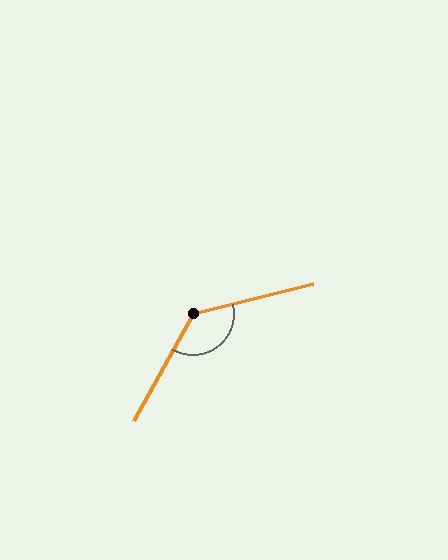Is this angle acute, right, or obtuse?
It is obtuse.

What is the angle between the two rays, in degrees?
Approximately 133 degrees.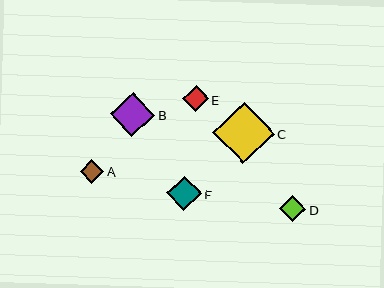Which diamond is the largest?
Diamond C is the largest with a size of approximately 61 pixels.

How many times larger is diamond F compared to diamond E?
Diamond F is approximately 1.3 times the size of diamond E.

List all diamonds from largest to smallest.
From largest to smallest: C, B, F, D, E, A.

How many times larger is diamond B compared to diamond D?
Diamond B is approximately 1.7 times the size of diamond D.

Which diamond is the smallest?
Diamond A is the smallest with a size of approximately 24 pixels.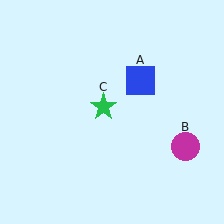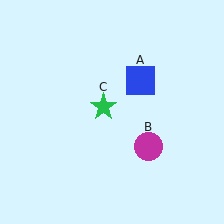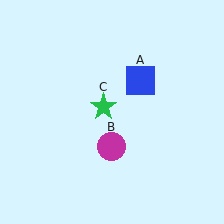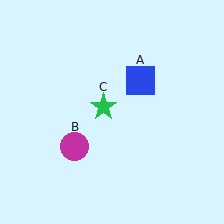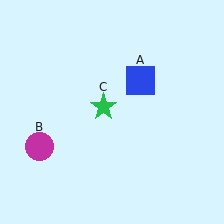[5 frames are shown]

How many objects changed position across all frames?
1 object changed position: magenta circle (object B).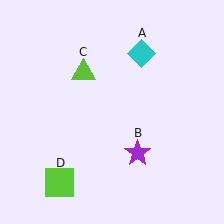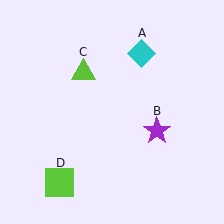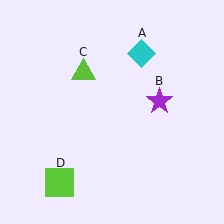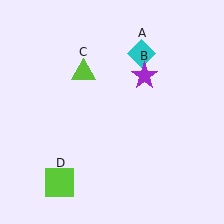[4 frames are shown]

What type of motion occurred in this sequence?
The purple star (object B) rotated counterclockwise around the center of the scene.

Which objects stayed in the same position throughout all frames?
Cyan diamond (object A) and lime triangle (object C) and lime square (object D) remained stationary.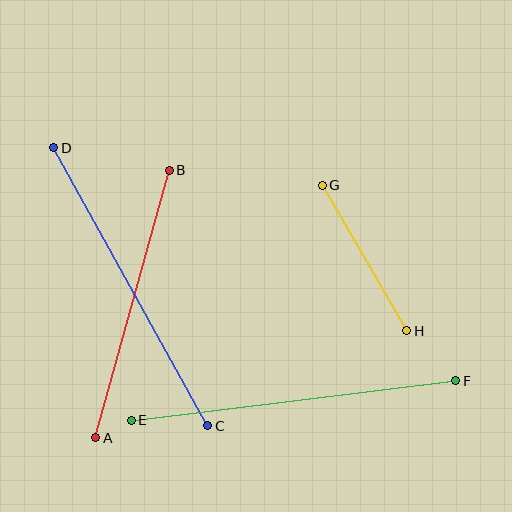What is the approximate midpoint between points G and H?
The midpoint is at approximately (364, 258) pixels.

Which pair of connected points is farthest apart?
Points E and F are farthest apart.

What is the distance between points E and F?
The distance is approximately 327 pixels.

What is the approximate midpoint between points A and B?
The midpoint is at approximately (132, 304) pixels.